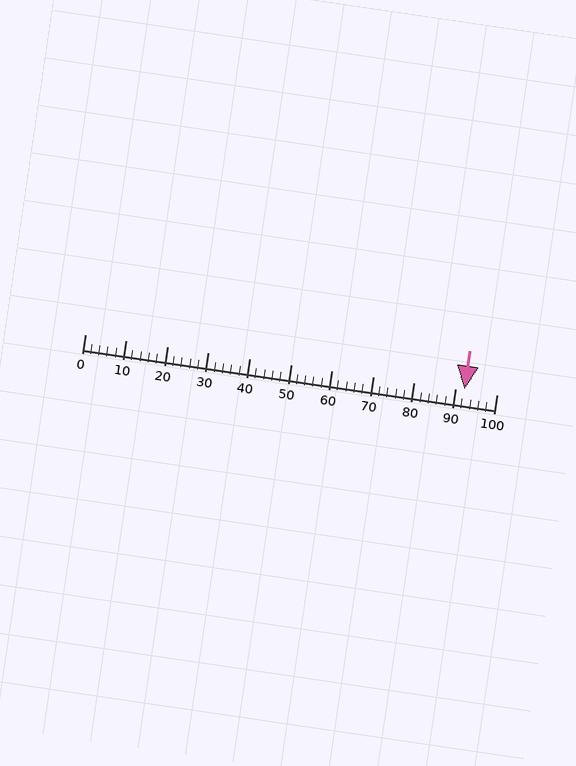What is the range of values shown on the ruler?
The ruler shows values from 0 to 100.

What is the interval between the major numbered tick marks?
The major tick marks are spaced 10 units apart.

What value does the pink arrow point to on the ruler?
The pink arrow points to approximately 92.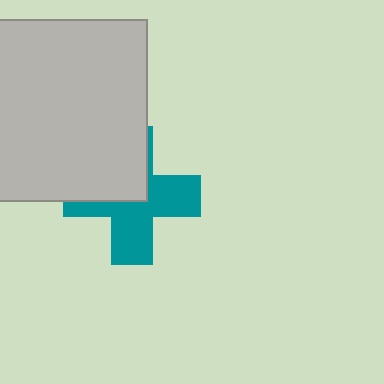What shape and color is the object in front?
The object in front is a light gray square.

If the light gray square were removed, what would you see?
You would see the complete teal cross.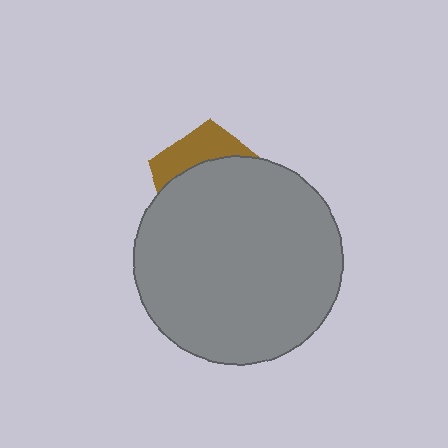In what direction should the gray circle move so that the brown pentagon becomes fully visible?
The gray circle should move down. That is the shortest direction to clear the overlap and leave the brown pentagon fully visible.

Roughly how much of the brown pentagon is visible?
A small part of it is visible (roughly 31%).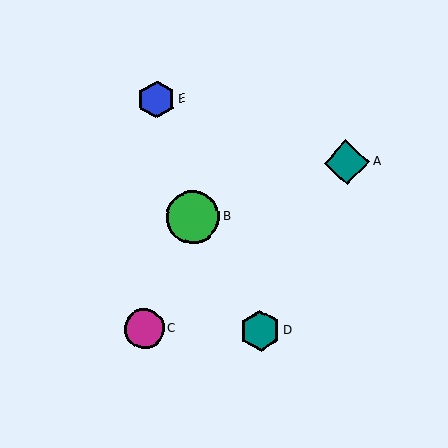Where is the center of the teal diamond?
The center of the teal diamond is at (347, 163).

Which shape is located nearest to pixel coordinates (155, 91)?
The blue hexagon (labeled E) at (156, 99) is nearest to that location.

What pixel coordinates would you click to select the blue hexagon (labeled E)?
Click at (156, 99) to select the blue hexagon E.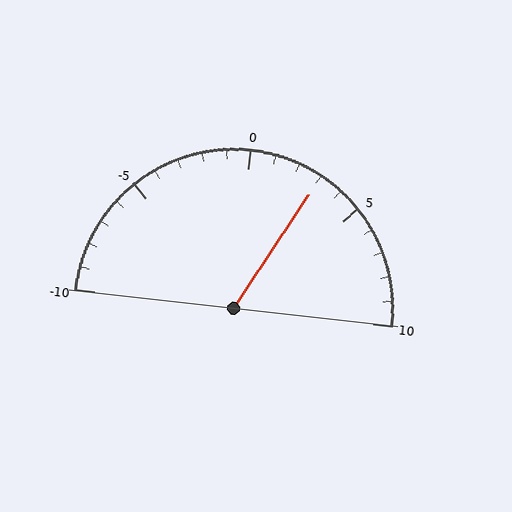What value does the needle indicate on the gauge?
The needle indicates approximately 3.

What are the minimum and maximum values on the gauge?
The gauge ranges from -10 to 10.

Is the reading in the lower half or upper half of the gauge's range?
The reading is in the upper half of the range (-10 to 10).